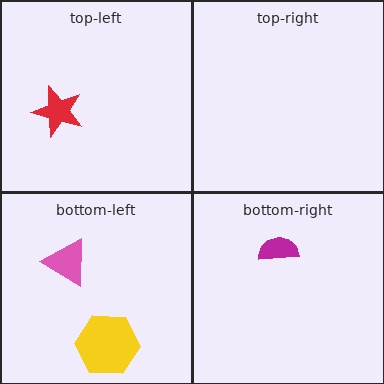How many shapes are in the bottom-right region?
1.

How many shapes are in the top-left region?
1.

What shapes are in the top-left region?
The red star.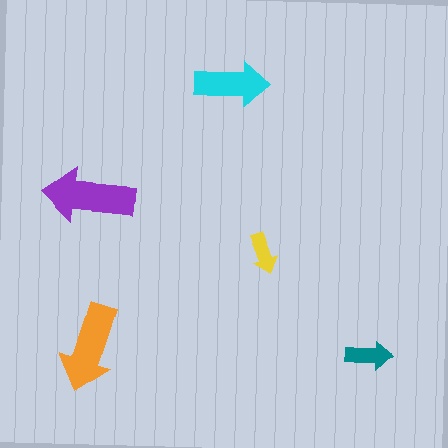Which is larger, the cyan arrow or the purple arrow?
The purple one.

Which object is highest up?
The cyan arrow is topmost.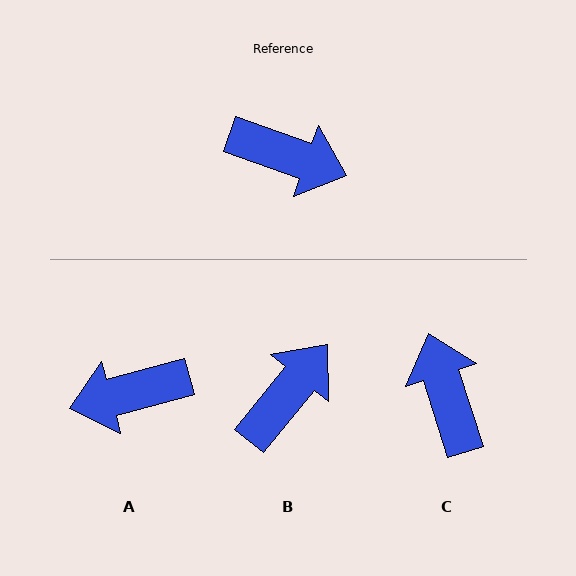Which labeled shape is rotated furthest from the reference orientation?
A, about 145 degrees away.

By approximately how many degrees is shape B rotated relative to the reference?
Approximately 70 degrees counter-clockwise.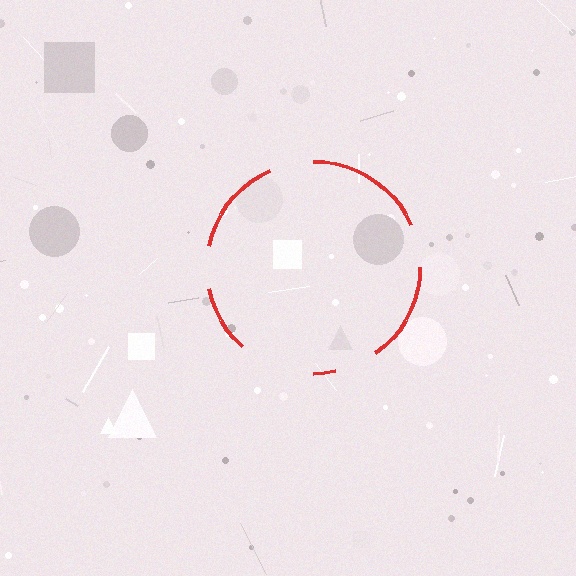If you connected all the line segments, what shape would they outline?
They would outline a circle.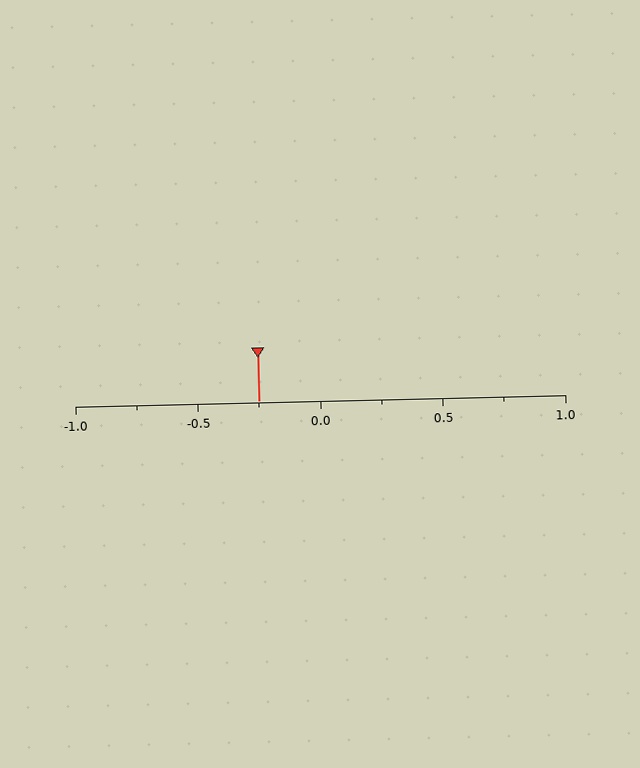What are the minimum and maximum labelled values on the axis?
The axis runs from -1.0 to 1.0.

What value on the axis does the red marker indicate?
The marker indicates approximately -0.25.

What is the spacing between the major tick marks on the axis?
The major ticks are spaced 0.5 apart.